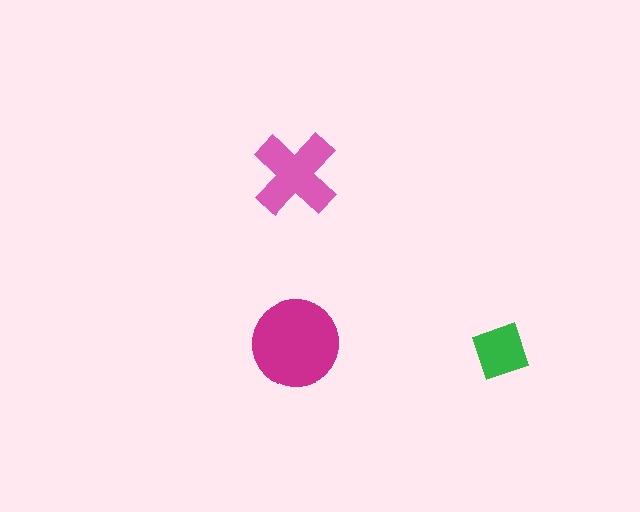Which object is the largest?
The magenta circle.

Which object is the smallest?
The green diamond.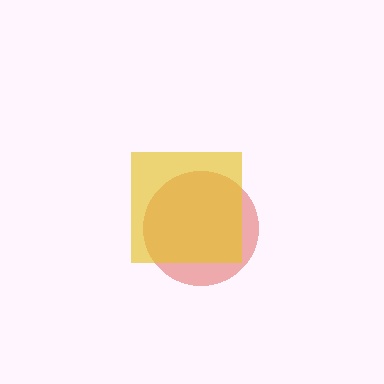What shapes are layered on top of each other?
The layered shapes are: a red circle, a yellow square.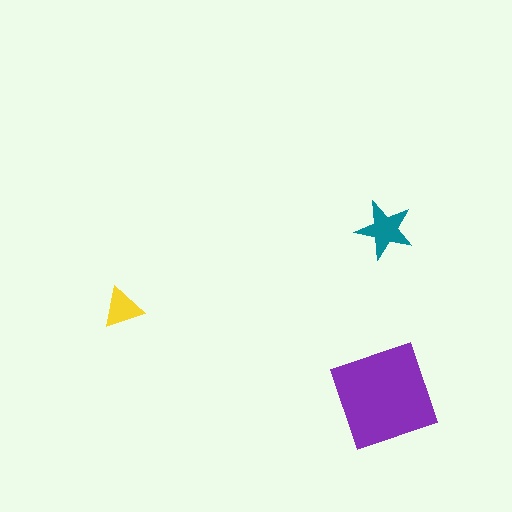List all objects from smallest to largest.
The yellow triangle, the teal star, the purple diamond.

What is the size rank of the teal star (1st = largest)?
2nd.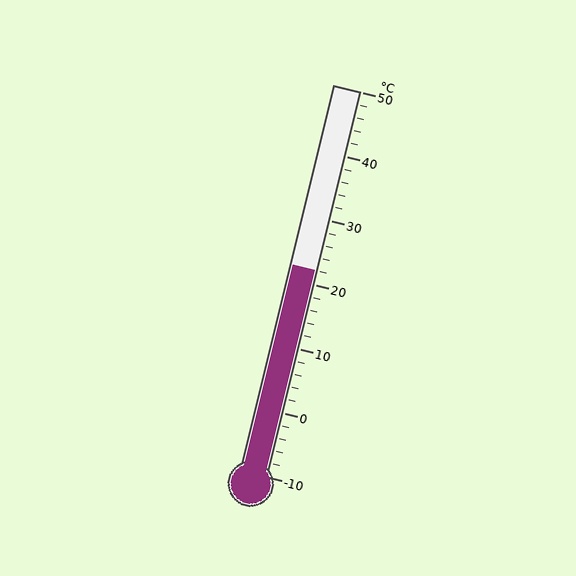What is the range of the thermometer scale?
The thermometer scale ranges from -10°C to 50°C.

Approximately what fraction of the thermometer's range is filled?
The thermometer is filled to approximately 55% of its range.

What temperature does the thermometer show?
The thermometer shows approximately 22°C.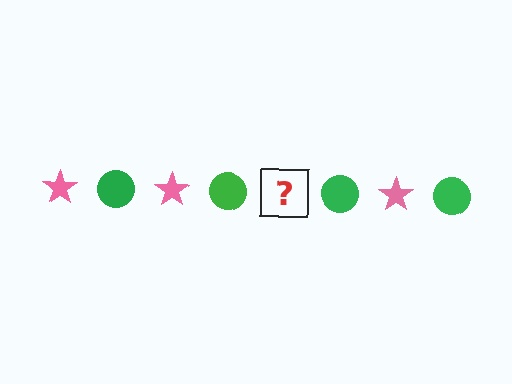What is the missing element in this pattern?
The missing element is a pink star.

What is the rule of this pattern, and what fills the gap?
The rule is that the pattern alternates between pink star and green circle. The gap should be filled with a pink star.